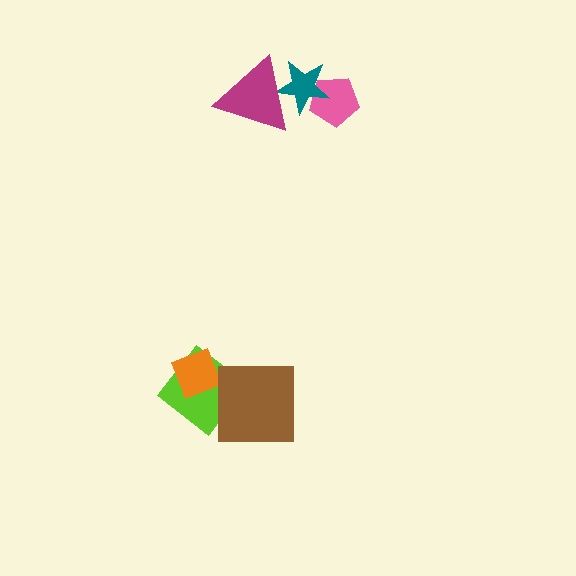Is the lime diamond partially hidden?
Yes, it is partially covered by another shape.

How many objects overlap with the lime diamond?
2 objects overlap with the lime diamond.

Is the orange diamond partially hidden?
No, no other shape covers it.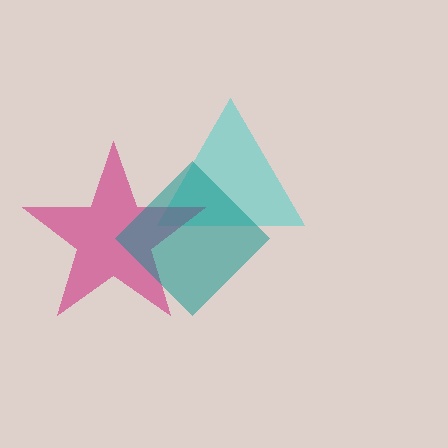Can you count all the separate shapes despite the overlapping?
Yes, there are 3 separate shapes.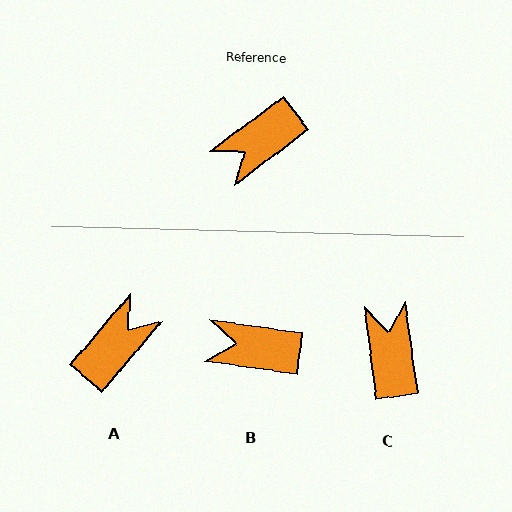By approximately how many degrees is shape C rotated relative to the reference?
Approximately 119 degrees clockwise.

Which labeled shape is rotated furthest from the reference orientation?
A, about 167 degrees away.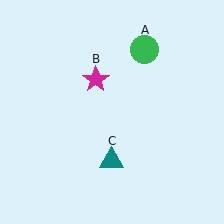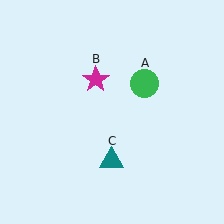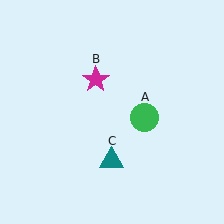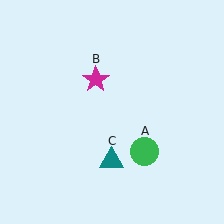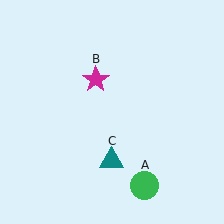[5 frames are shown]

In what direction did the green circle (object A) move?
The green circle (object A) moved down.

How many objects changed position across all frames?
1 object changed position: green circle (object A).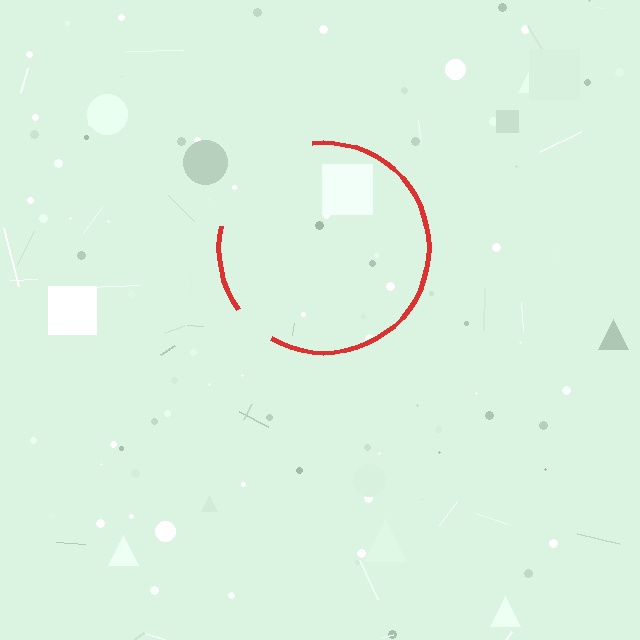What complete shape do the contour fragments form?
The contour fragments form a circle.